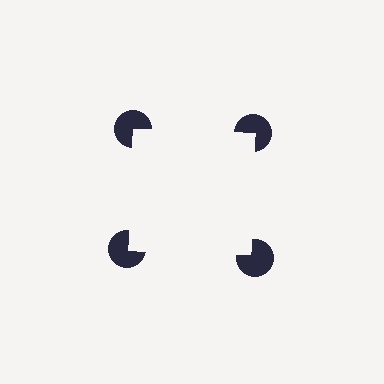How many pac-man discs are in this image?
There are 4 — one at each vertex of the illusory square.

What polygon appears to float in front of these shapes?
An illusory square — its edges are inferred from the aligned wedge cuts in the pac-man discs, not physically drawn.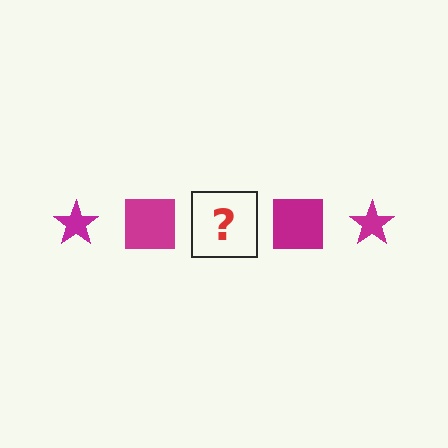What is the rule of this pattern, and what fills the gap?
The rule is that the pattern cycles through star, square shapes in magenta. The gap should be filled with a magenta star.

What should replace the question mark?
The question mark should be replaced with a magenta star.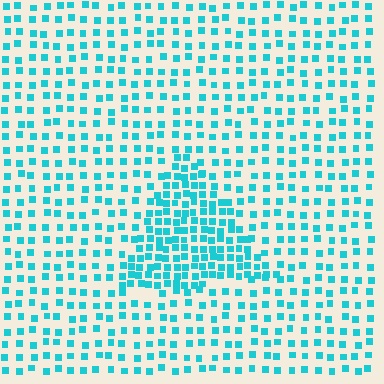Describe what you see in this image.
The image contains small cyan elements arranged at two different densities. A triangle-shaped region is visible where the elements are more densely packed than the surrounding area.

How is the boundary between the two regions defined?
The boundary is defined by a change in element density (approximately 2.1x ratio). All elements are the same color, size, and shape.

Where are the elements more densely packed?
The elements are more densely packed inside the triangle boundary.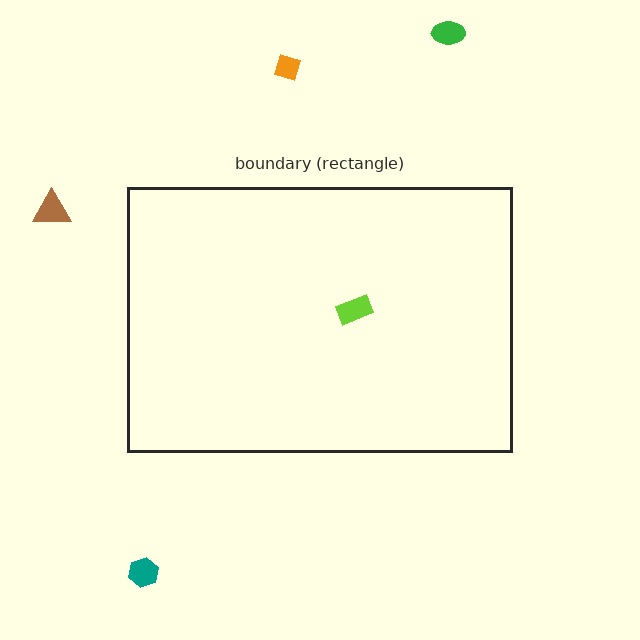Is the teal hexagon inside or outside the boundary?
Outside.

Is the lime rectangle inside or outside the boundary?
Inside.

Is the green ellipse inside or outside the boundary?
Outside.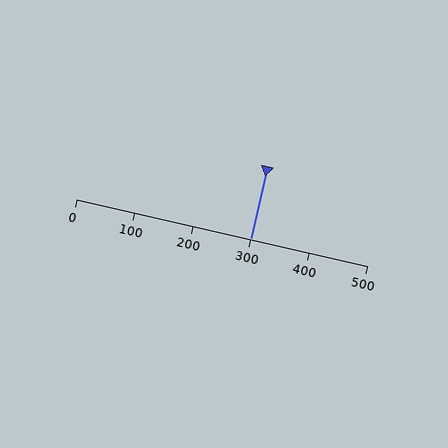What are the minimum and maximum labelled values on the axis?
The axis runs from 0 to 500.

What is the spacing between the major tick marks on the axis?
The major ticks are spaced 100 apart.